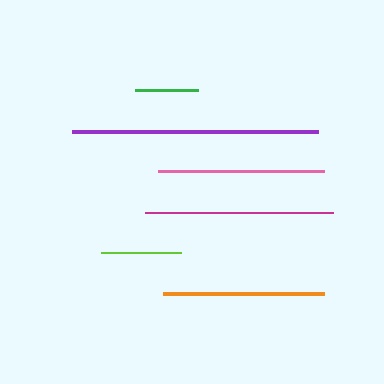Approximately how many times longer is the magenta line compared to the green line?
The magenta line is approximately 3.0 times the length of the green line.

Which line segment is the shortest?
The green line is the shortest at approximately 63 pixels.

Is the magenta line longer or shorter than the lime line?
The magenta line is longer than the lime line.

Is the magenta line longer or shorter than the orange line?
The magenta line is longer than the orange line.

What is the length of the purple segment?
The purple segment is approximately 246 pixels long.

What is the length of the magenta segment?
The magenta segment is approximately 188 pixels long.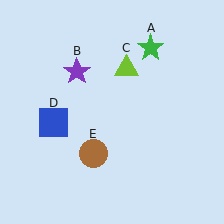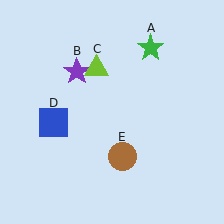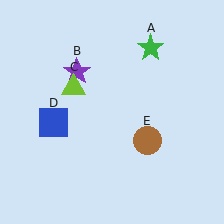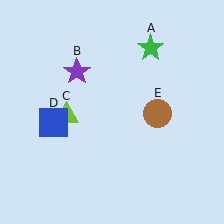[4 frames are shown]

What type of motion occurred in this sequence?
The lime triangle (object C), brown circle (object E) rotated counterclockwise around the center of the scene.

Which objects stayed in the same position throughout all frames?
Green star (object A) and purple star (object B) and blue square (object D) remained stationary.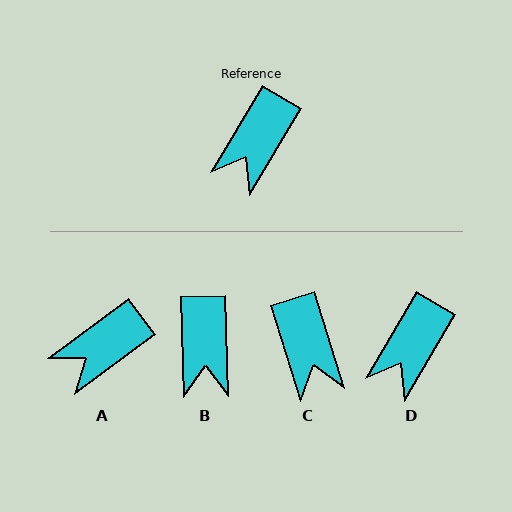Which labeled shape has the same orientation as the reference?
D.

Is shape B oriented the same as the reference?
No, it is off by about 33 degrees.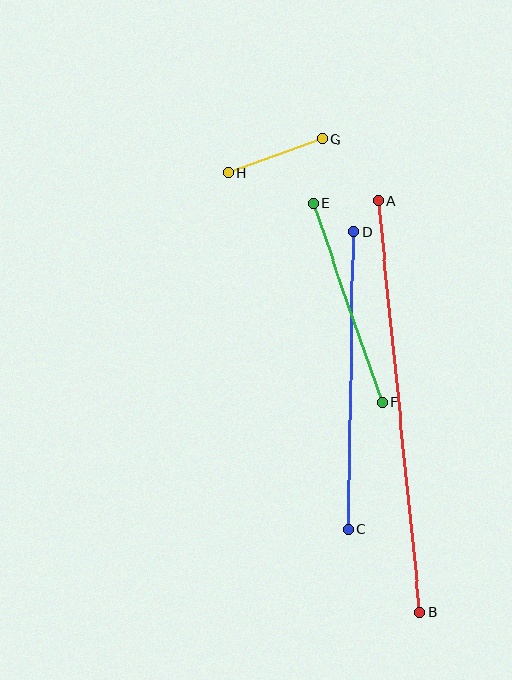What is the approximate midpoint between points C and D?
The midpoint is at approximately (351, 380) pixels.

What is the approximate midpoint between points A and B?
The midpoint is at approximately (399, 406) pixels.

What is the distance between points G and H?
The distance is approximately 100 pixels.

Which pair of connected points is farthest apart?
Points A and B are farthest apart.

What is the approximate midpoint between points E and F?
The midpoint is at approximately (347, 303) pixels.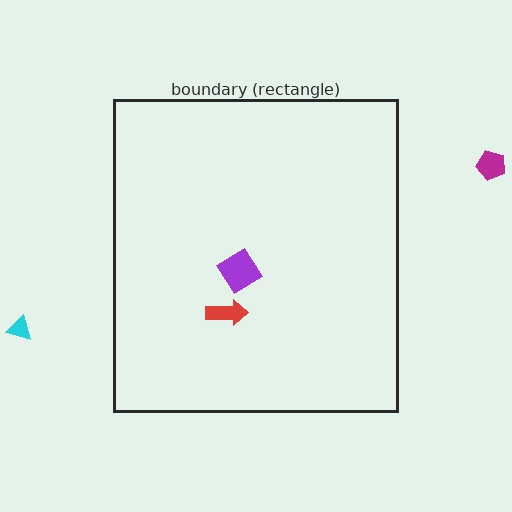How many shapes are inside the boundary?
2 inside, 2 outside.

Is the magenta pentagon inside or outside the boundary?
Outside.